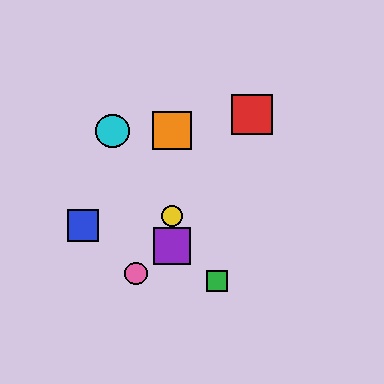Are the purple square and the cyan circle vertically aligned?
No, the purple square is at x≈172 and the cyan circle is at x≈112.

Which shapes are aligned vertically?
The yellow circle, the purple square, the orange square are aligned vertically.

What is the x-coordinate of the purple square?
The purple square is at x≈172.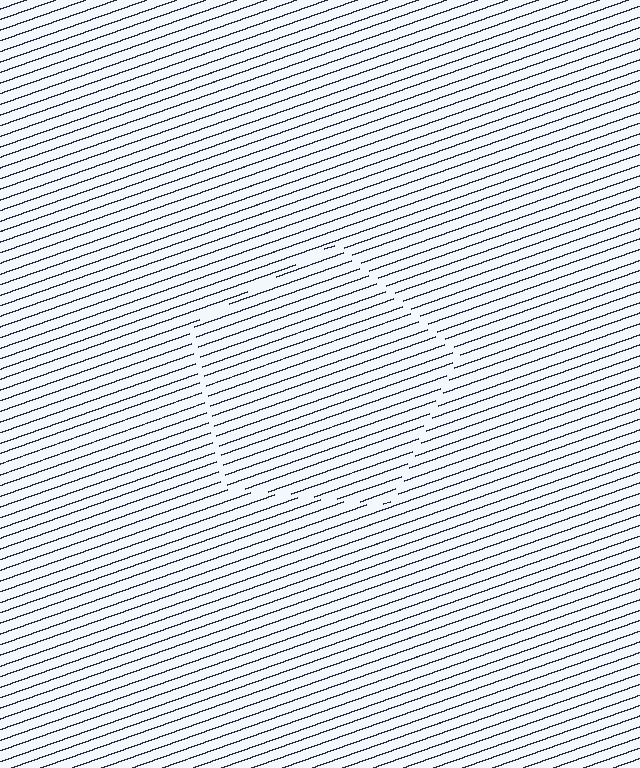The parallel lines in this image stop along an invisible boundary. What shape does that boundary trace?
An illusory pentagon. The interior of the shape contains the same grating, shifted by half a period — the contour is defined by the phase discontinuity where line-ends from the inner and outer gratings abut.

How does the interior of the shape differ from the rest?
The interior of the shape contains the same grating, shifted by half a period — the contour is defined by the phase discontinuity where line-ends from the inner and outer gratings abut.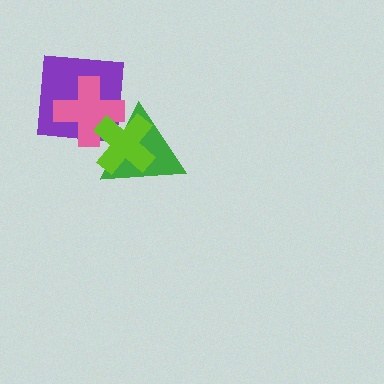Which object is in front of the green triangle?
The lime cross is in front of the green triangle.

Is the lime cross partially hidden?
No, no other shape covers it.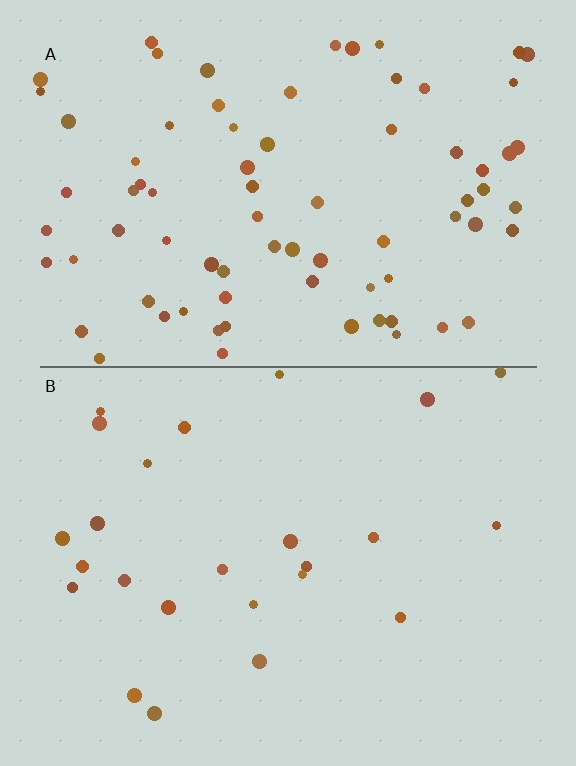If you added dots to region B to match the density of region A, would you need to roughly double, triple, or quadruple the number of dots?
Approximately triple.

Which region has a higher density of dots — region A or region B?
A (the top).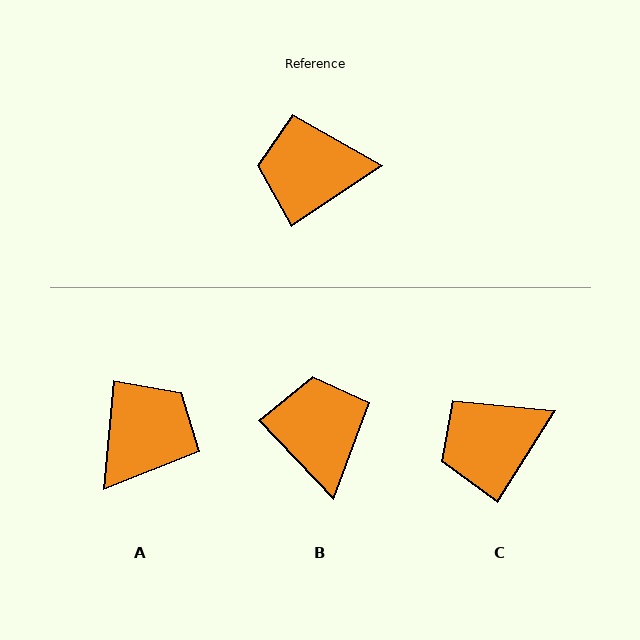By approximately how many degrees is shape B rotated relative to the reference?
Approximately 81 degrees clockwise.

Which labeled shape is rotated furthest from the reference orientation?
A, about 129 degrees away.